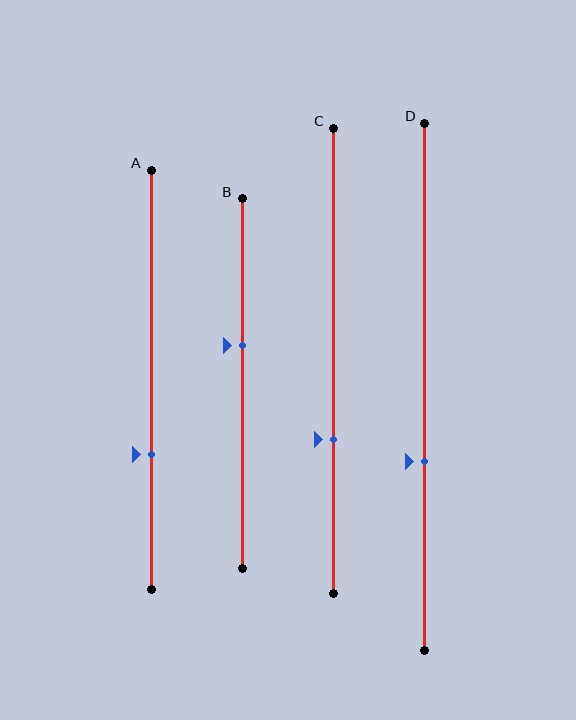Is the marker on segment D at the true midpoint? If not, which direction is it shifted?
No, the marker on segment D is shifted downward by about 14% of the segment length.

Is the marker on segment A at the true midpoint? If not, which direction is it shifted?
No, the marker on segment A is shifted downward by about 18% of the segment length.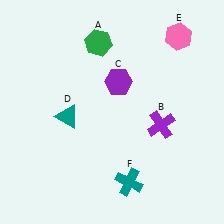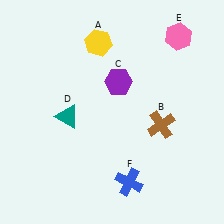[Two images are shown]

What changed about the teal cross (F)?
In Image 1, F is teal. In Image 2, it changed to blue.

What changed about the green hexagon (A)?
In Image 1, A is green. In Image 2, it changed to yellow.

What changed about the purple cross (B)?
In Image 1, B is purple. In Image 2, it changed to brown.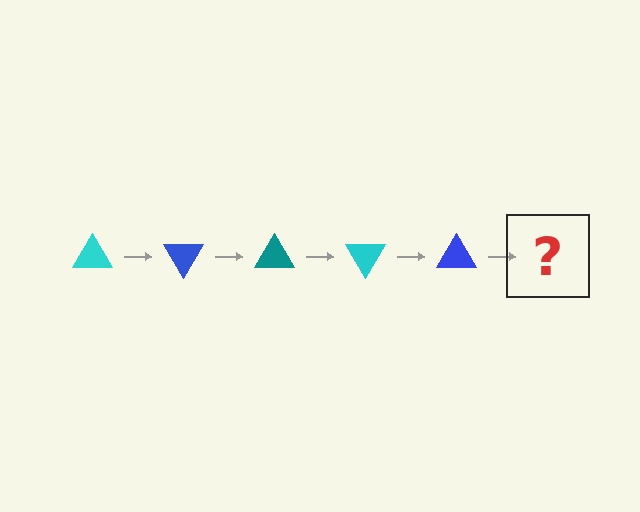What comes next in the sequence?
The next element should be a teal triangle, rotated 300 degrees from the start.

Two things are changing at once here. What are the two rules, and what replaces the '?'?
The two rules are that it rotates 60 degrees each step and the color cycles through cyan, blue, and teal. The '?' should be a teal triangle, rotated 300 degrees from the start.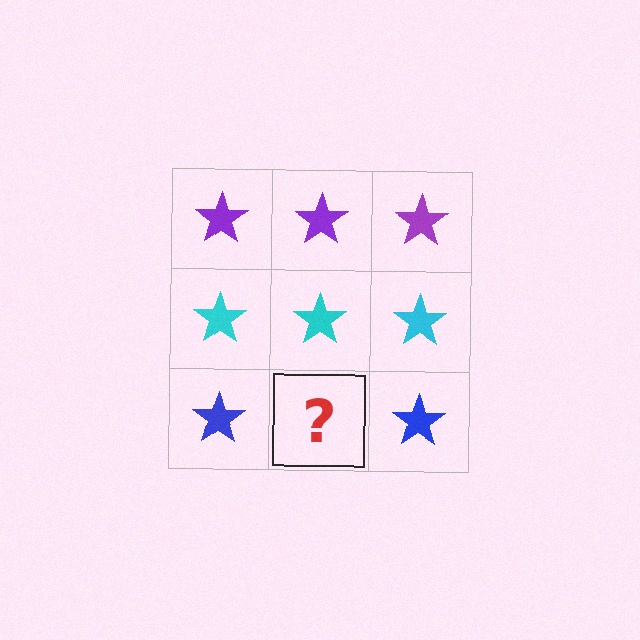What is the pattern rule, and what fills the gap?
The rule is that each row has a consistent color. The gap should be filled with a blue star.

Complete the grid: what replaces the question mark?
The question mark should be replaced with a blue star.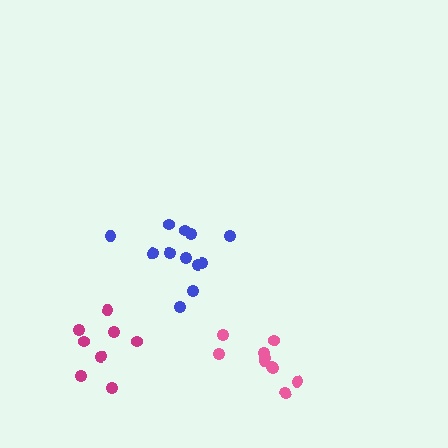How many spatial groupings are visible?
There are 3 spatial groupings.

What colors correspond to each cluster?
The clusters are colored: blue, magenta, pink.